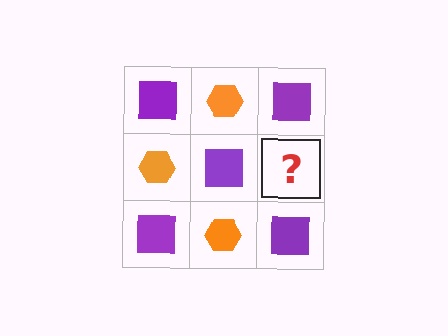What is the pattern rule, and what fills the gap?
The rule is that it alternates purple square and orange hexagon in a checkerboard pattern. The gap should be filled with an orange hexagon.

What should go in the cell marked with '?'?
The missing cell should contain an orange hexagon.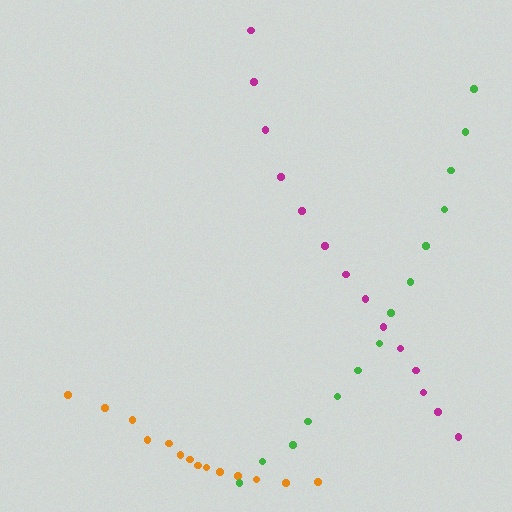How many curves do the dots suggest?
There are 3 distinct paths.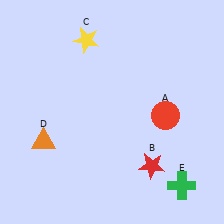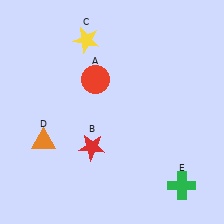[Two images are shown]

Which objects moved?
The objects that moved are: the red circle (A), the red star (B).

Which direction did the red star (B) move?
The red star (B) moved left.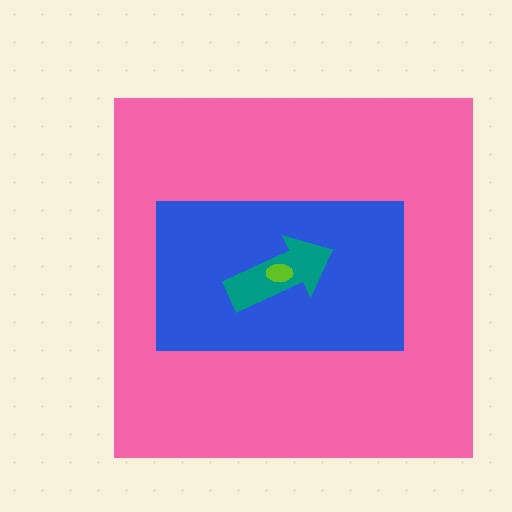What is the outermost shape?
The pink square.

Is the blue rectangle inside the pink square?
Yes.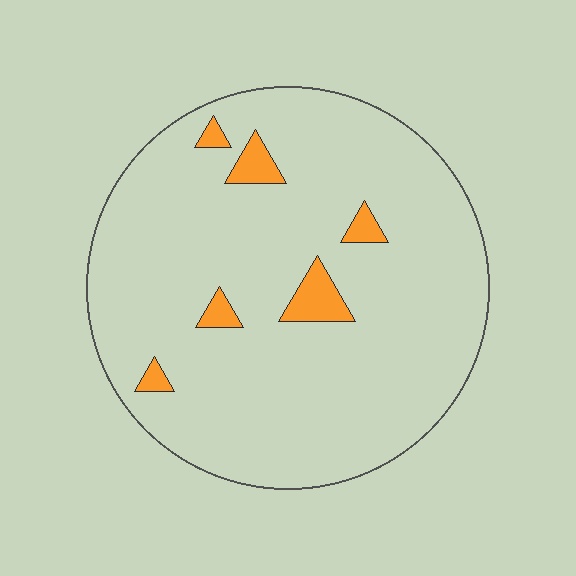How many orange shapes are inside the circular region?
6.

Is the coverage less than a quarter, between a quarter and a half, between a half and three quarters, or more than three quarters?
Less than a quarter.